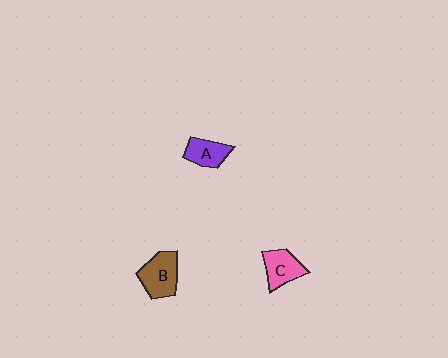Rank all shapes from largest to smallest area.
From largest to smallest: B (brown), C (pink), A (purple).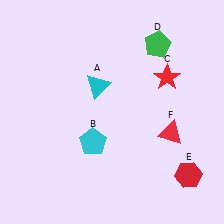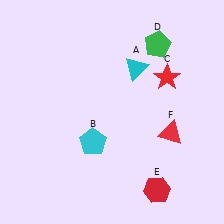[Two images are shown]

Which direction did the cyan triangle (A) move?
The cyan triangle (A) moved right.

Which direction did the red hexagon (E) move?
The red hexagon (E) moved left.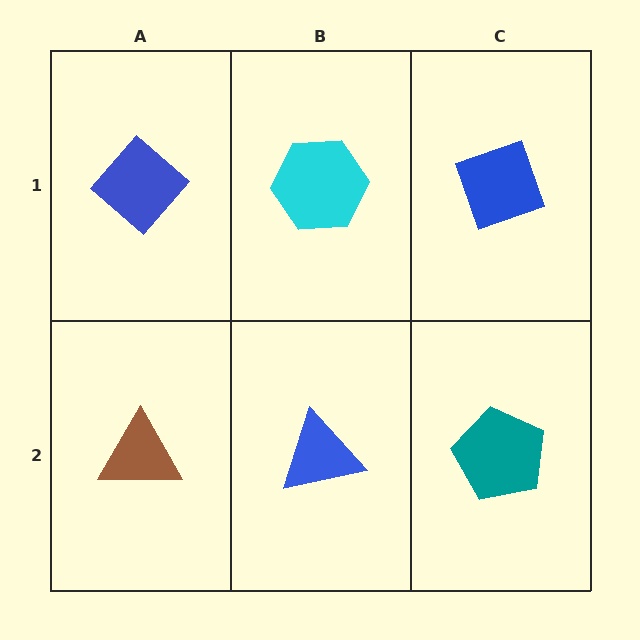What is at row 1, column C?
A blue diamond.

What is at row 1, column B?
A cyan hexagon.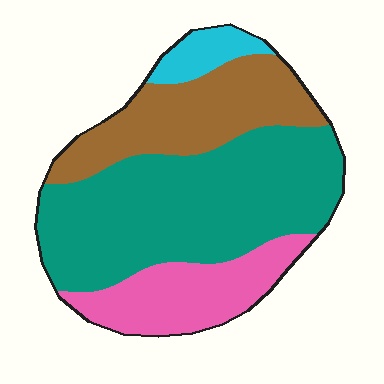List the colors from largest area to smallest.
From largest to smallest: teal, brown, pink, cyan.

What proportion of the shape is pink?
Pink covers roughly 20% of the shape.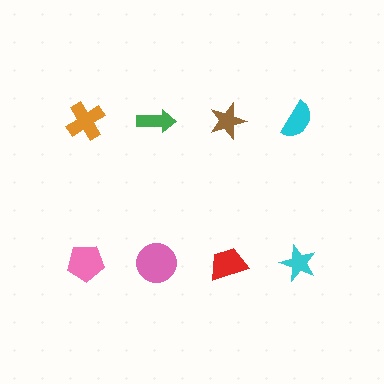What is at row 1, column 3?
A brown star.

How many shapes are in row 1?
4 shapes.